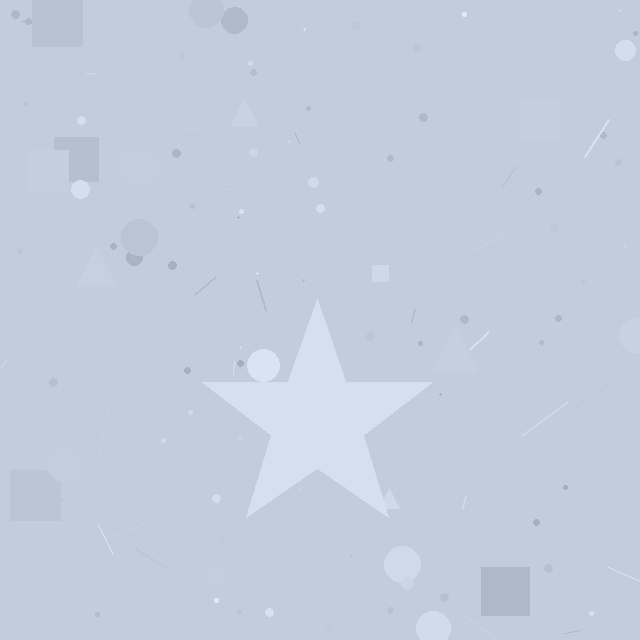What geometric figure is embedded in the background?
A star is embedded in the background.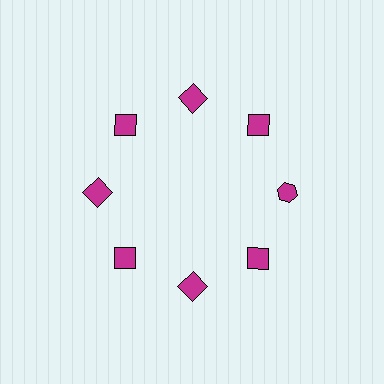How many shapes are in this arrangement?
There are 8 shapes arranged in a ring pattern.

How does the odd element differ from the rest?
It has a different shape: hexagon instead of square.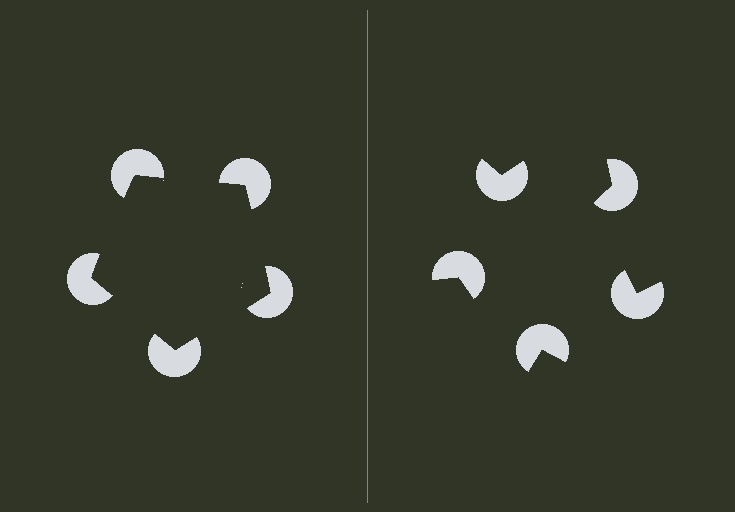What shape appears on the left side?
An illusory pentagon.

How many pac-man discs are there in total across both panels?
10 — 5 on each side.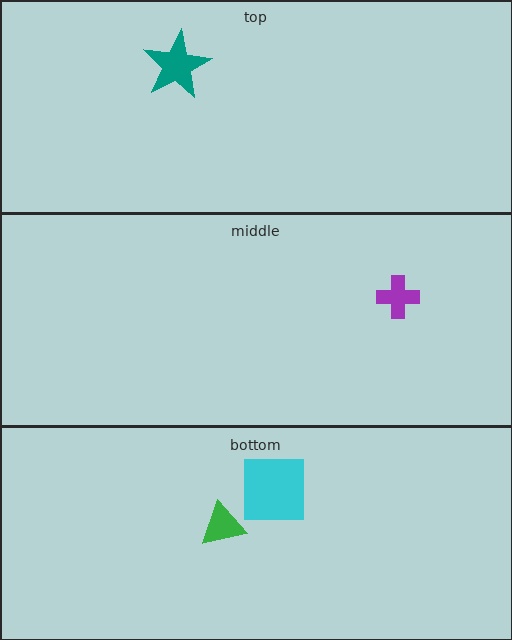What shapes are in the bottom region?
The green triangle, the cyan square.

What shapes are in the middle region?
The purple cross.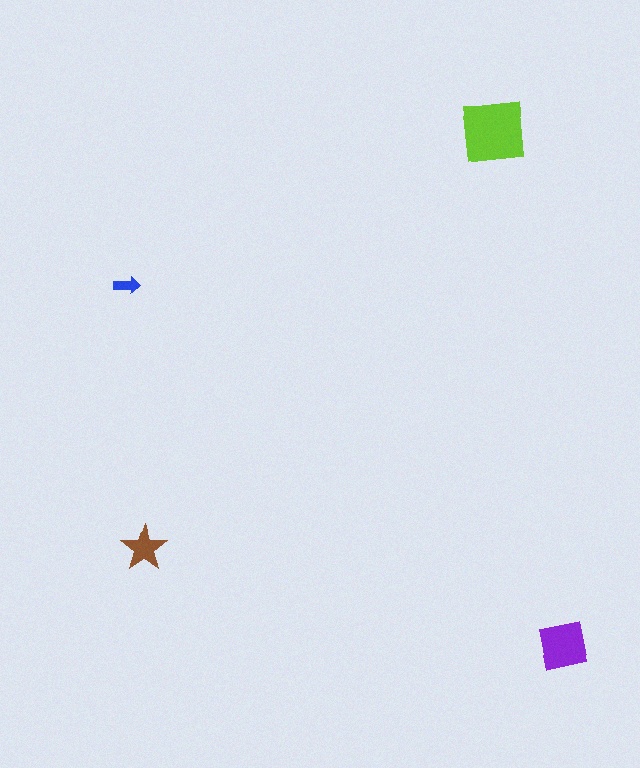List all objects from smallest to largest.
The blue arrow, the brown star, the purple square, the lime square.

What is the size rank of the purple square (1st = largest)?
2nd.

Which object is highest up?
The lime square is topmost.